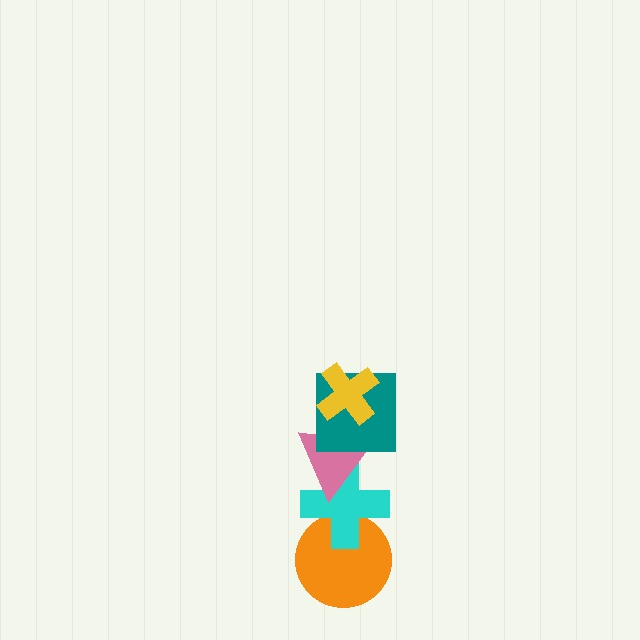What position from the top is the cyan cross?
The cyan cross is 4th from the top.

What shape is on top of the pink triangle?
The teal square is on top of the pink triangle.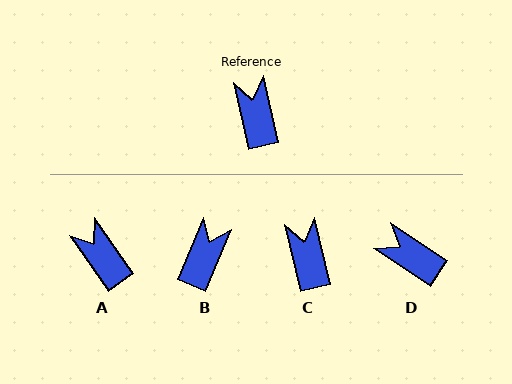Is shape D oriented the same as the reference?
No, it is off by about 43 degrees.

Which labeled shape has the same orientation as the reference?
C.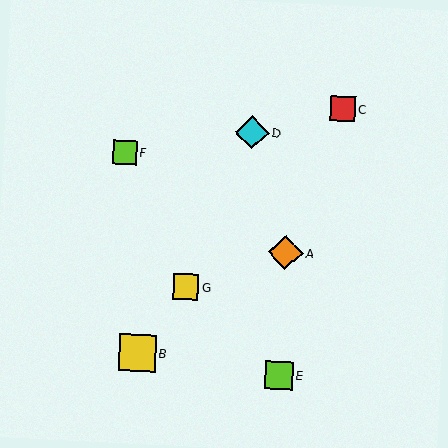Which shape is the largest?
The yellow square (labeled B) is the largest.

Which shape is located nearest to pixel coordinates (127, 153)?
The lime square (labeled F) at (125, 152) is nearest to that location.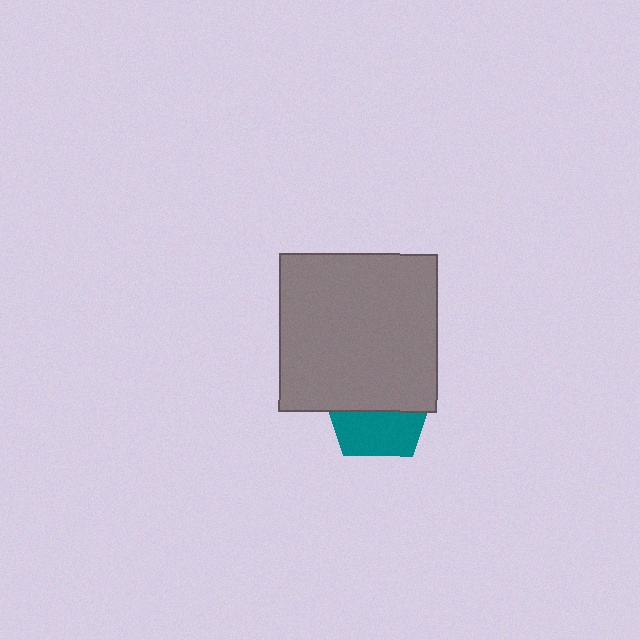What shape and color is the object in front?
The object in front is a gray square.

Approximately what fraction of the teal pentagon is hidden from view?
Roughly 56% of the teal pentagon is hidden behind the gray square.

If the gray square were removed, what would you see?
You would see the complete teal pentagon.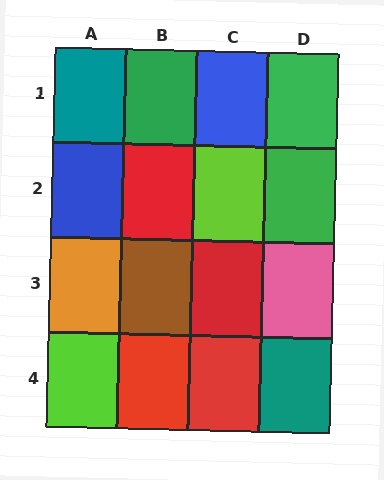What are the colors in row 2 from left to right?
Blue, red, lime, green.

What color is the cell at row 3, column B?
Brown.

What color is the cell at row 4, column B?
Red.